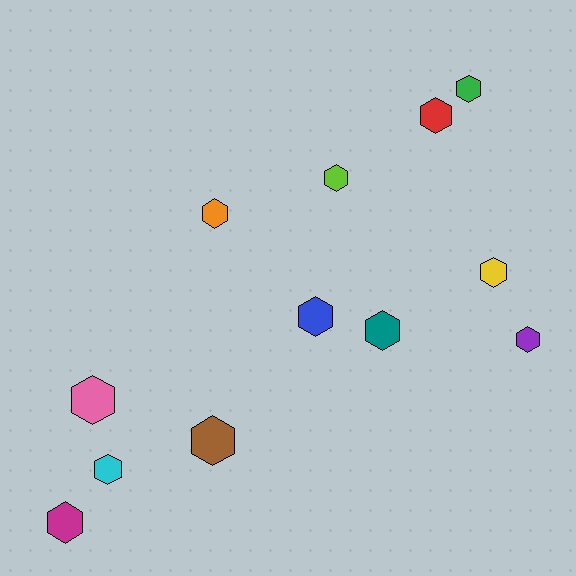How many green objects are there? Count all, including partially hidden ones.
There is 1 green object.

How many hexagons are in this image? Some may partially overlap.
There are 12 hexagons.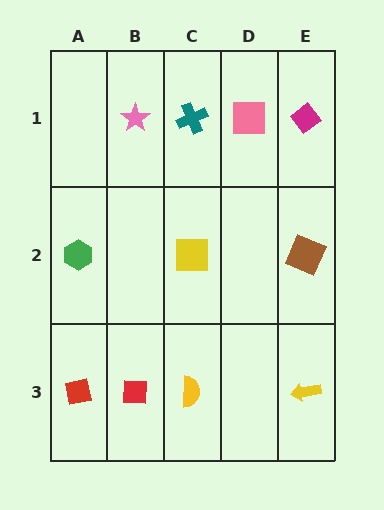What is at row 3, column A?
A red square.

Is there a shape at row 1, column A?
No, that cell is empty.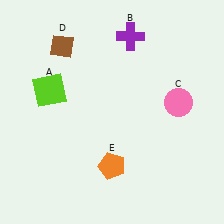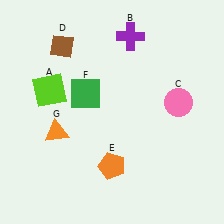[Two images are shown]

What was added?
A green square (F), an orange triangle (G) were added in Image 2.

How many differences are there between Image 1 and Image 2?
There are 2 differences between the two images.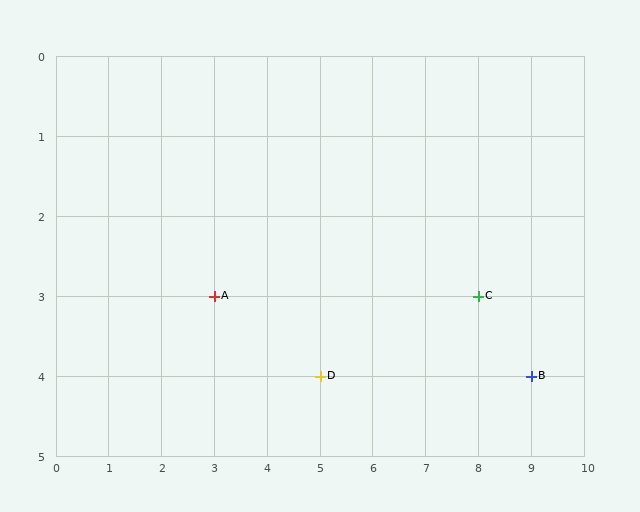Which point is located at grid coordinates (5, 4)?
Point D is at (5, 4).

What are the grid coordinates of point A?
Point A is at grid coordinates (3, 3).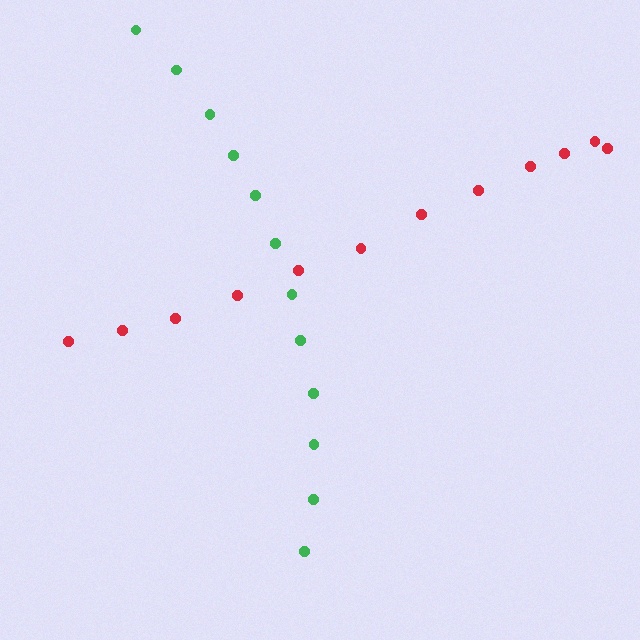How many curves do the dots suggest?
There are 2 distinct paths.